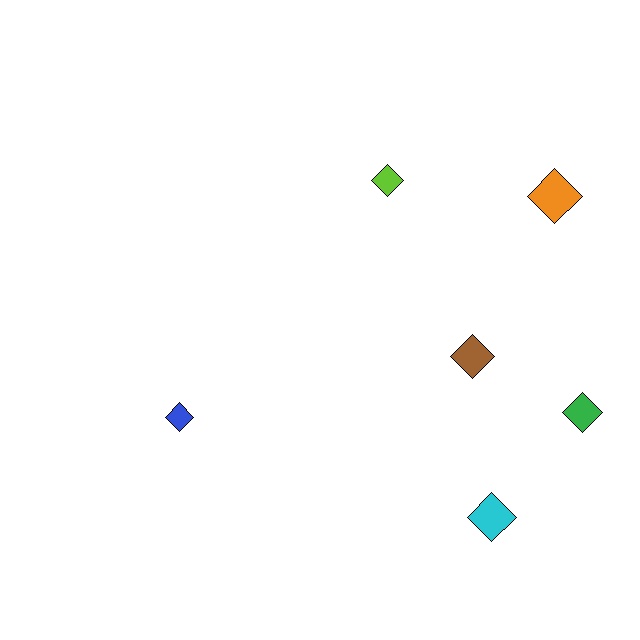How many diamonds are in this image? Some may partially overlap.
There are 6 diamonds.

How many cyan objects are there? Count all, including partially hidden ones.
There is 1 cyan object.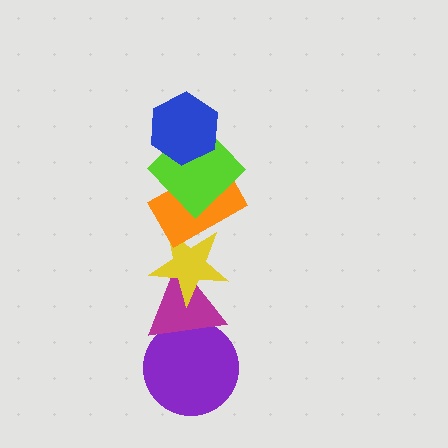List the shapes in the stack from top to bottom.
From top to bottom: the blue hexagon, the lime diamond, the orange rectangle, the yellow star, the magenta triangle, the purple circle.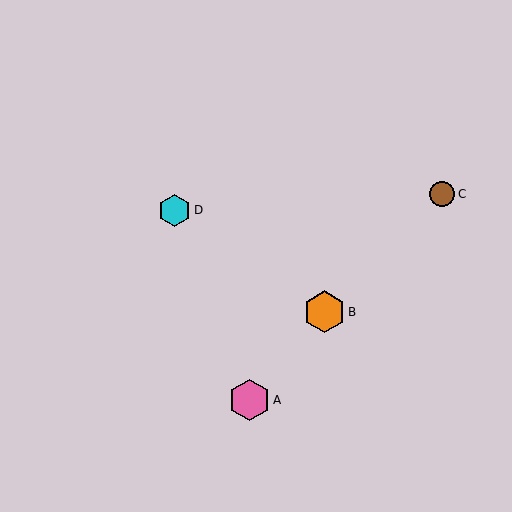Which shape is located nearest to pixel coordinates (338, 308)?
The orange hexagon (labeled B) at (324, 312) is nearest to that location.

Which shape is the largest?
The orange hexagon (labeled B) is the largest.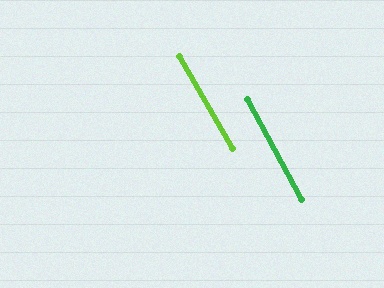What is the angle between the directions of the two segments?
Approximately 2 degrees.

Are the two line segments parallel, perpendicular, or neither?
Parallel — their directions differ by only 1.8°.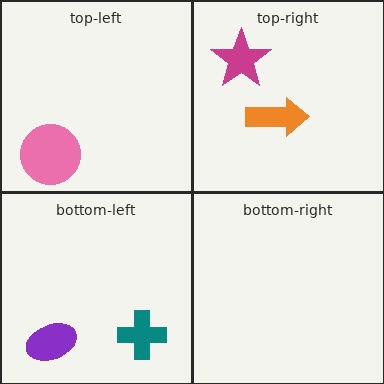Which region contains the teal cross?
The bottom-left region.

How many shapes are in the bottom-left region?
2.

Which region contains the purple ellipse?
The bottom-left region.